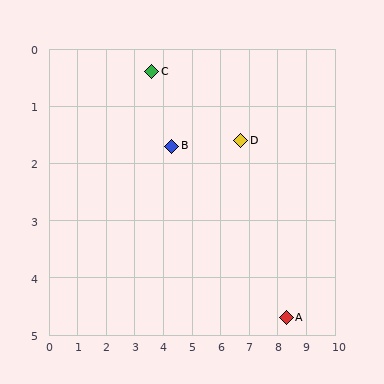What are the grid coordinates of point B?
Point B is at approximately (4.3, 1.7).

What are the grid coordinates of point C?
Point C is at approximately (3.6, 0.4).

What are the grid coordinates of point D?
Point D is at approximately (6.7, 1.6).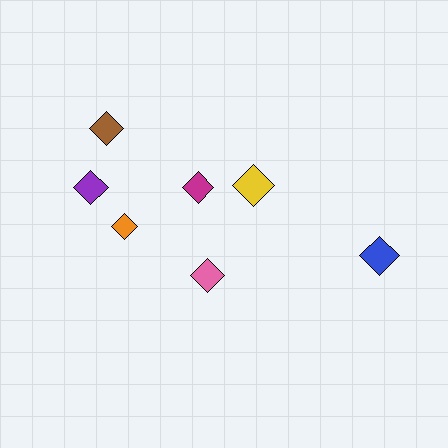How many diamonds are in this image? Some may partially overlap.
There are 7 diamonds.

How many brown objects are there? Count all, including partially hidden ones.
There is 1 brown object.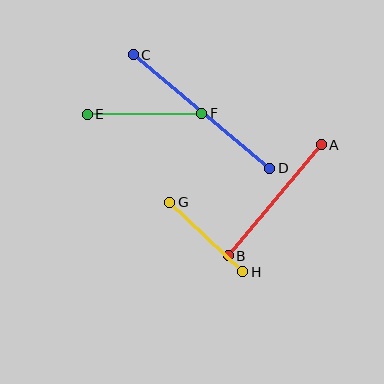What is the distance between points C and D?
The distance is approximately 178 pixels.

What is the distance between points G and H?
The distance is approximately 101 pixels.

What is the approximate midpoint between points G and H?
The midpoint is at approximately (206, 237) pixels.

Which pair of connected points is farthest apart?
Points C and D are farthest apart.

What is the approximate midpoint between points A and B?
The midpoint is at approximately (275, 200) pixels.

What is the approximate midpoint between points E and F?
The midpoint is at approximately (144, 114) pixels.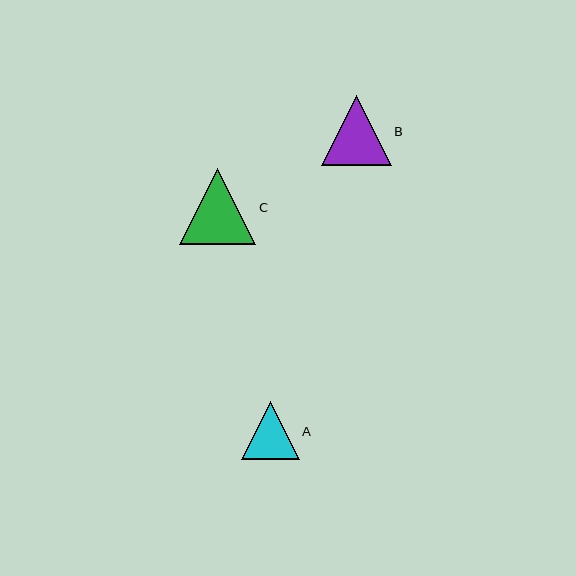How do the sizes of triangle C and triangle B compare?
Triangle C and triangle B are approximately the same size.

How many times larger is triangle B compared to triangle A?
Triangle B is approximately 1.2 times the size of triangle A.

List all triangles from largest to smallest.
From largest to smallest: C, B, A.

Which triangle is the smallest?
Triangle A is the smallest with a size of approximately 58 pixels.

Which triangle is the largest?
Triangle C is the largest with a size of approximately 76 pixels.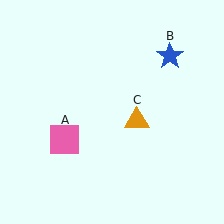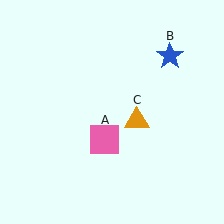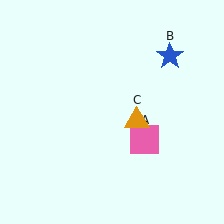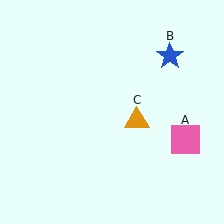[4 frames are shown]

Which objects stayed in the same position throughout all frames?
Blue star (object B) and orange triangle (object C) remained stationary.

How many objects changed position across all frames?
1 object changed position: pink square (object A).